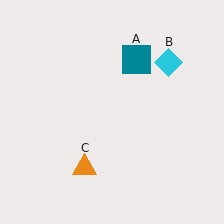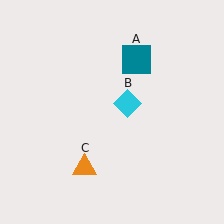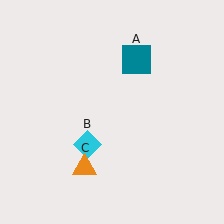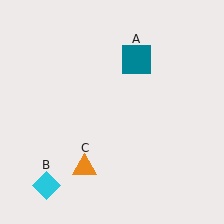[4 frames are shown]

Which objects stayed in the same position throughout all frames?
Teal square (object A) and orange triangle (object C) remained stationary.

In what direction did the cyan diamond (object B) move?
The cyan diamond (object B) moved down and to the left.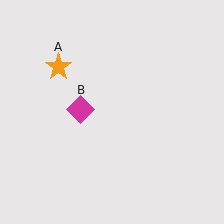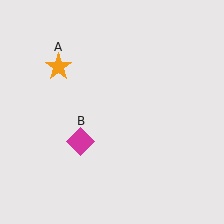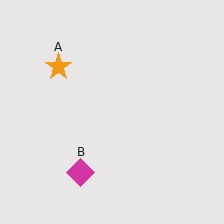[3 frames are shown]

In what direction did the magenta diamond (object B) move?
The magenta diamond (object B) moved down.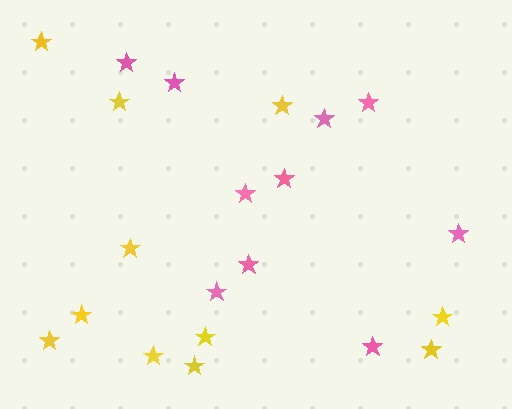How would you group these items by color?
There are 2 groups: one group of yellow stars (11) and one group of pink stars (10).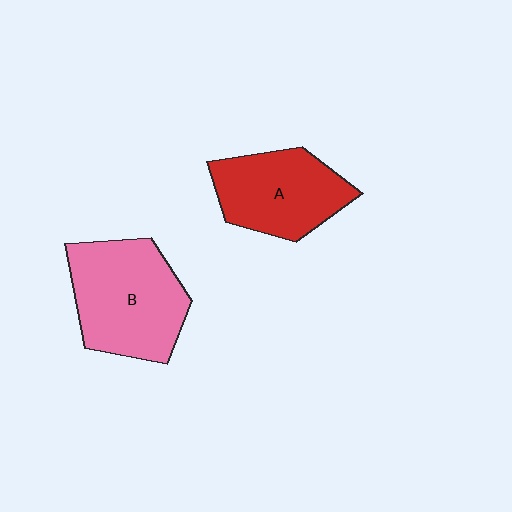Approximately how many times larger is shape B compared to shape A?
Approximately 1.2 times.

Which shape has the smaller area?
Shape A (red).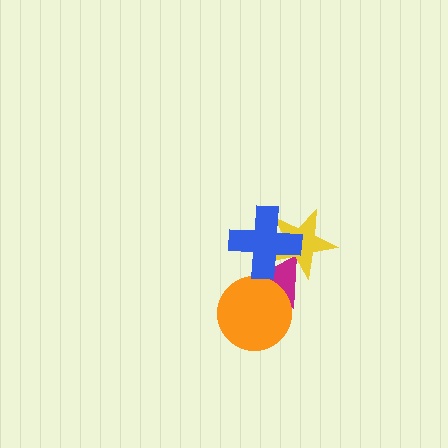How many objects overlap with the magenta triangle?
3 objects overlap with the magenta triangle.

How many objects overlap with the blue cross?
2 objects overlap with the blue cross.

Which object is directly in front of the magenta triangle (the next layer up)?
The orange circle is directly in front of the magenta triangle.